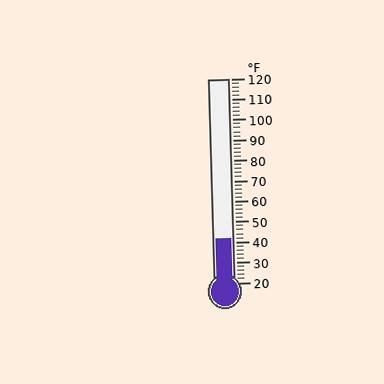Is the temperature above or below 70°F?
The temperature is below 70°F.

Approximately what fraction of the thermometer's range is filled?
The thermometer is filled to approximately 20% of its range.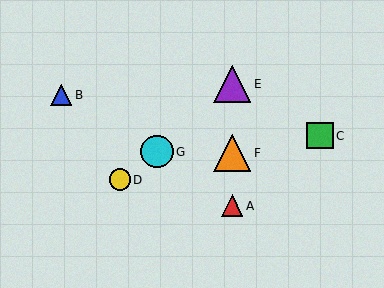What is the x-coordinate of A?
Object A is at x≈232.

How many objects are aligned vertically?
3 objects (A, E, F) are aligned vertically.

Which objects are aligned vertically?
Objects A, E, F are aligned vertically.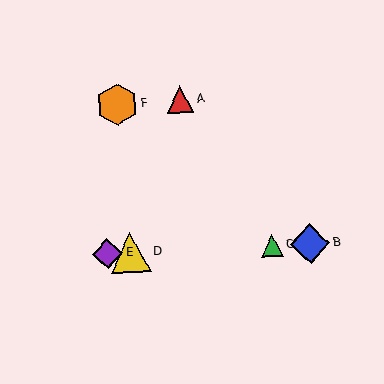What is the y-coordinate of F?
Object F is at y≈105.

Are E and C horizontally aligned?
Yes, both are at y≈254.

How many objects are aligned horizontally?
4 objects (B, C, D, E) are aligned horizontally.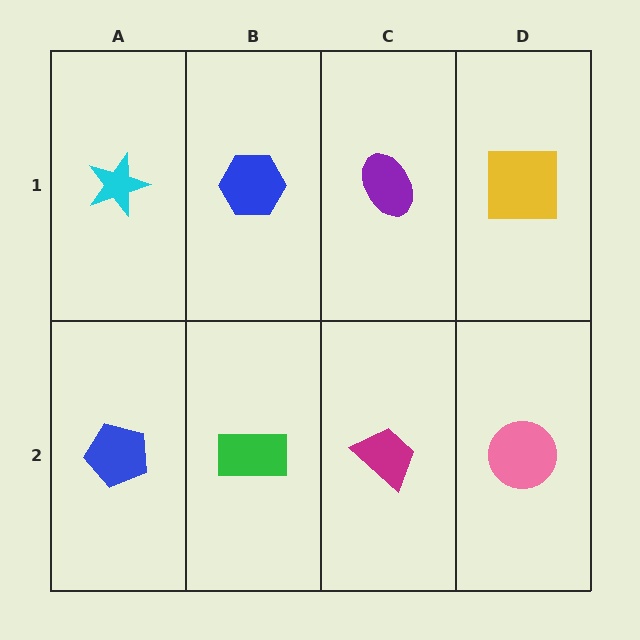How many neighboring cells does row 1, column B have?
3.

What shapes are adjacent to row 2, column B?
A blue hexagon (row 1, column B), a blue pentagon (row 2, column A), a magenta trapezoid (row 2, column C).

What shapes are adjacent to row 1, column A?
A blue pentagon (row 2, column A), a blue hexagon (row 1, column B).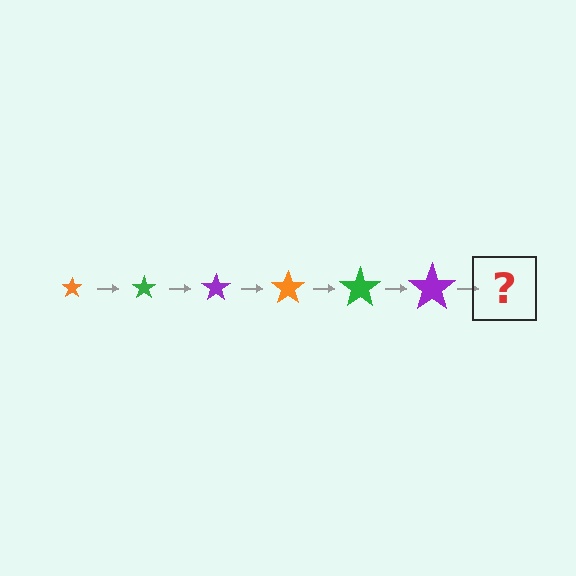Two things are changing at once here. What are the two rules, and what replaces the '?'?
The two rules are that the star grows larger each step and the color cycles through orange, green, and purple. The '?' should be an orange star, larger than the previous one.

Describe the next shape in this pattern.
It should be an orange star, larger than the previous one.